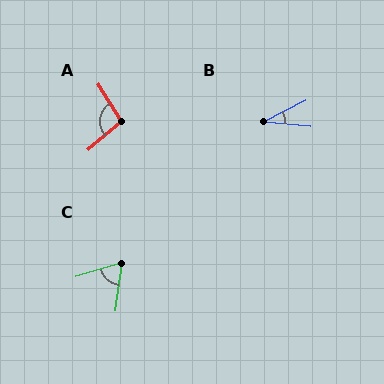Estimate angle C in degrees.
Approximately 66 degrees.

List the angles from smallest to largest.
B (32°), C (66°), A (99°).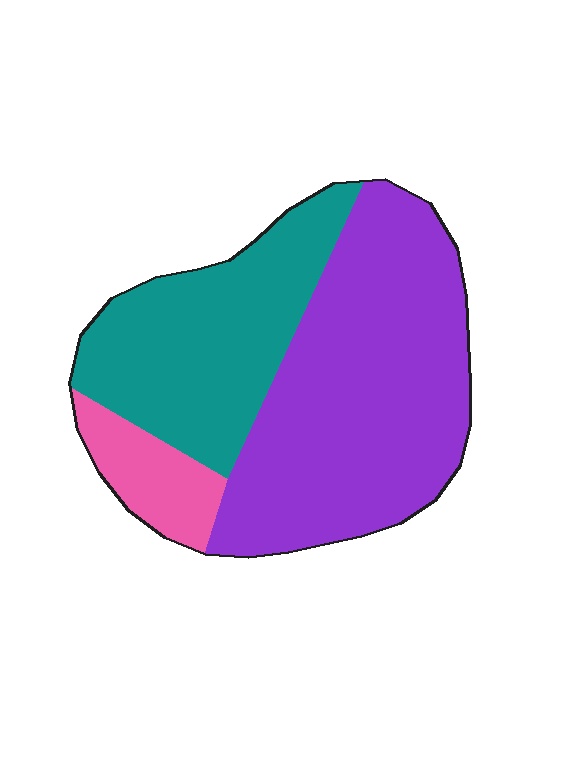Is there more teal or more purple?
Purple.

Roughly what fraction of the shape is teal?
Teal covers around 35% of the shape.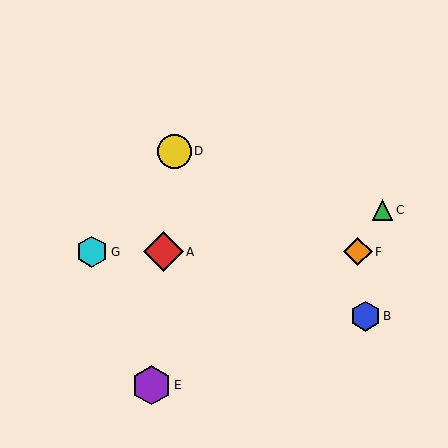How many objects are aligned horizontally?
3 objects (A, F, G) are aligned horizontally.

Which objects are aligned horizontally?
Objects A, F, G are aligned horizontally.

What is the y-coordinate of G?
Object G is at y≈252.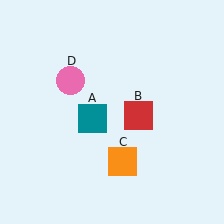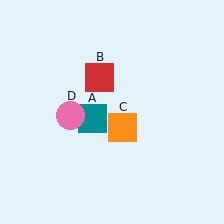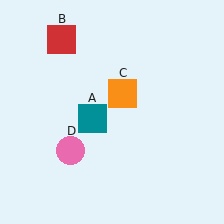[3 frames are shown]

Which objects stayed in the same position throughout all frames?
Teal square (object A) remained stationary.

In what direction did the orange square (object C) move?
The orange square (object C) moved up.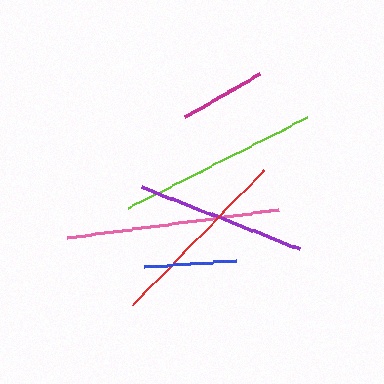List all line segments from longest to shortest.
From longest to shortest: pink, lime, red, purple, blue, magenta.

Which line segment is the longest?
The pink line is the longest at approximately 213 pixels.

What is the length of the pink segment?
The pink segment is approximately 213 pixels long.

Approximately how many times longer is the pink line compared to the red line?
The pink line is approximately 1.1 times the length of the red line.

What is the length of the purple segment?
The purple segment is approximately 170 pixels long.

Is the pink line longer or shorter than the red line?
The pink line is longer than the red line.